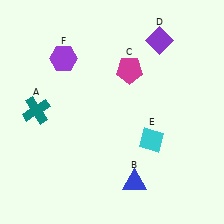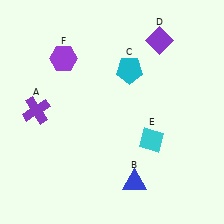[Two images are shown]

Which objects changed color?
A changed from teal to purple. C changed from magenta to cyan.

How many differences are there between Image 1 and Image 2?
There are 2 differences between the two images.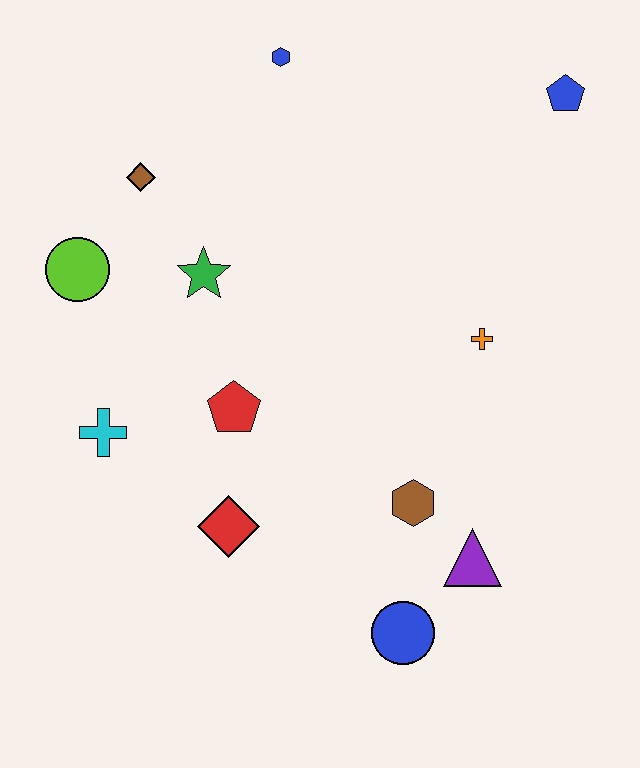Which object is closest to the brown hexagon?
The purple triangle is closest to the brown hexagon.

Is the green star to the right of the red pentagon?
No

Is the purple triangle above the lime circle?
No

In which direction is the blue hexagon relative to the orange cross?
The blue hexagon is above the orange cross.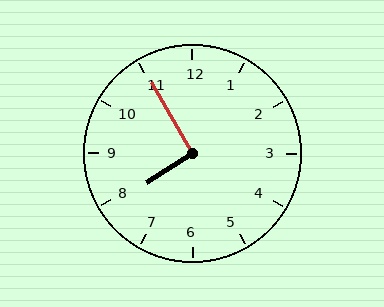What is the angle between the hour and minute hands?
Approximately 92 degrees.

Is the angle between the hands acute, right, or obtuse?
It is right.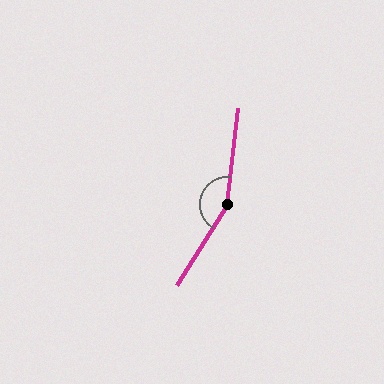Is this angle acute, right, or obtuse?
It is obtuse.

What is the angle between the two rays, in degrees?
Approximately 154 degrees.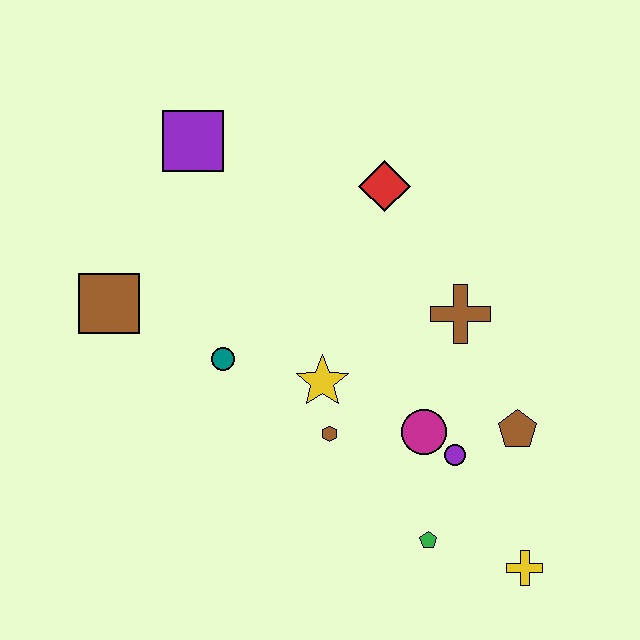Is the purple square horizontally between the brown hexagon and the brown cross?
No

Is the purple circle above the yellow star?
No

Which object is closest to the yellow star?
The brown hexagon is closest to the yellow star.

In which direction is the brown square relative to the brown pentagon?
The brown square is to the left of the brown pentagon.